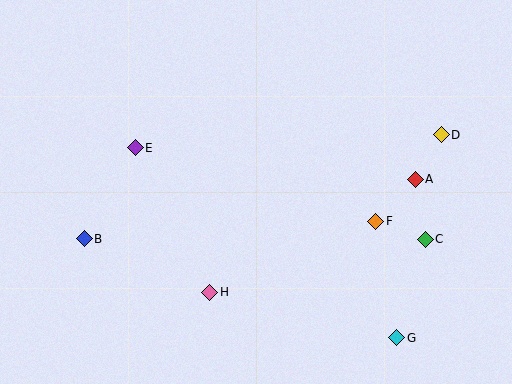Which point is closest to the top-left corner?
Point E is closest to the top-left corner.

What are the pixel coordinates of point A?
Point A is at (415, 179).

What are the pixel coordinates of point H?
Point H is at (210, 292).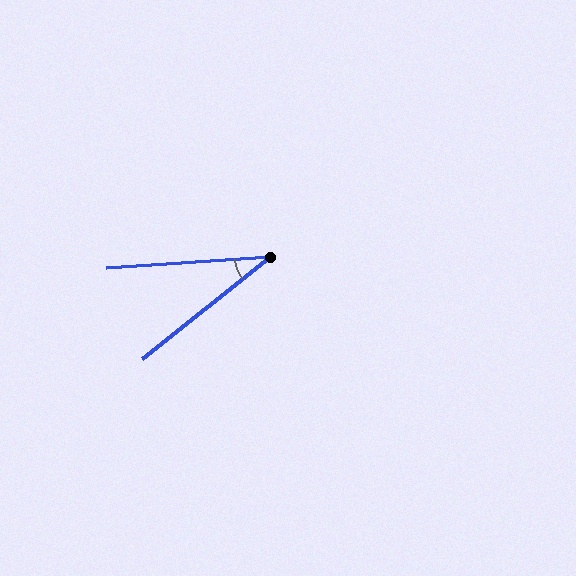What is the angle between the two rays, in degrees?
Approximately 35 degrees.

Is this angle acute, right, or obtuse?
It is acute.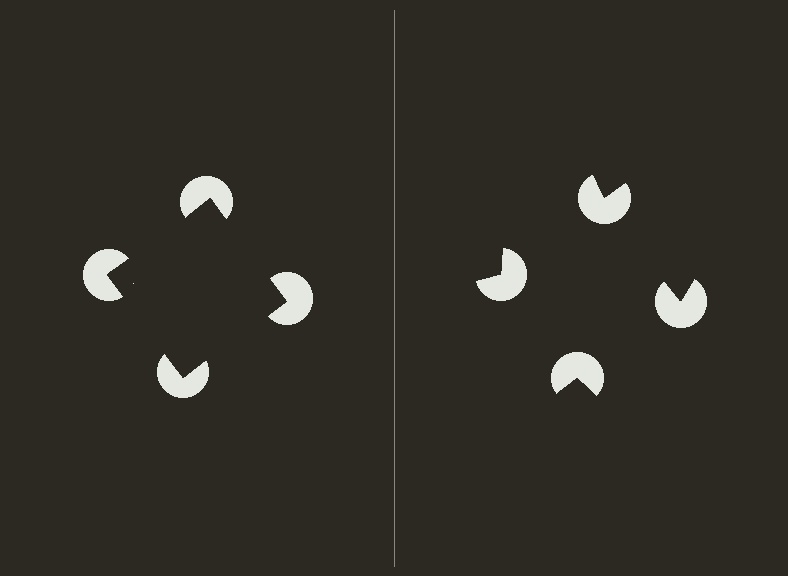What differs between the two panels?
The pac-man discs are positioned identically on both sides; only the wedge orientations differ. On the left they align to a square; on the right they are misaligned.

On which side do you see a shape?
An illusory square appears on the left side. On the right side the wedge cuts are rotated, so no coherent shape forms.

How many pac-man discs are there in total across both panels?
8 — 4 on each side.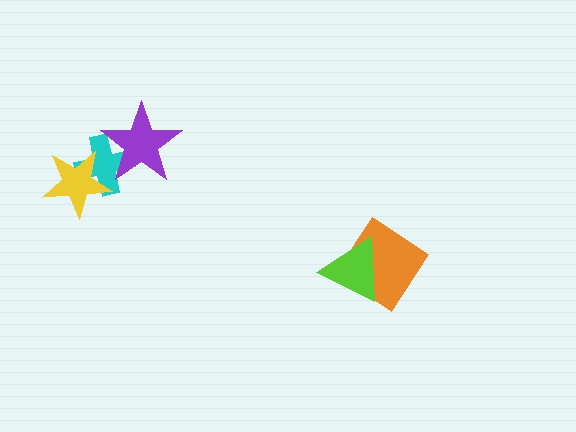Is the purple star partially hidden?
No, no other shape covers it.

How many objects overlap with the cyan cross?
2 objects overlap with the cyan cross.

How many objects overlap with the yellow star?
1 object overlaps with the yellow star.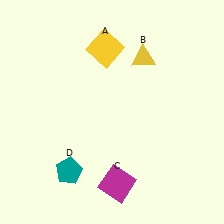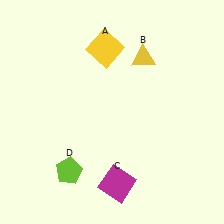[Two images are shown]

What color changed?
The pentagon (D) changed from teal in Image 1 to lime in Image 2.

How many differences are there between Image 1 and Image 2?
There is 1 difference between the two images.